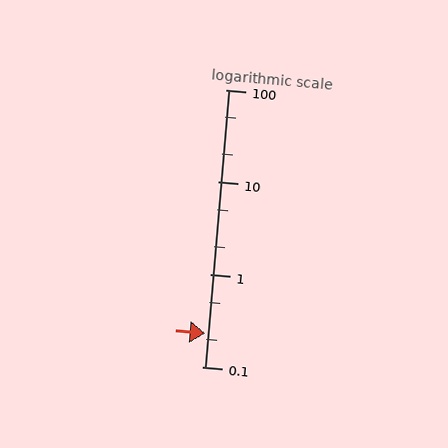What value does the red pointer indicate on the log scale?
The pointer indicates approximately 0.23.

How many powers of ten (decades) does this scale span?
The scale spans 3 decades, from 0.1 to 100.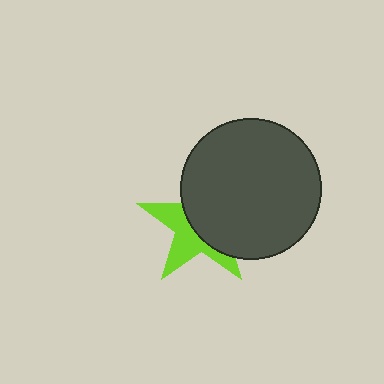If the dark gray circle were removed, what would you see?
You would see the complete lime star.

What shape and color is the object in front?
The object in front is a dark gray circle.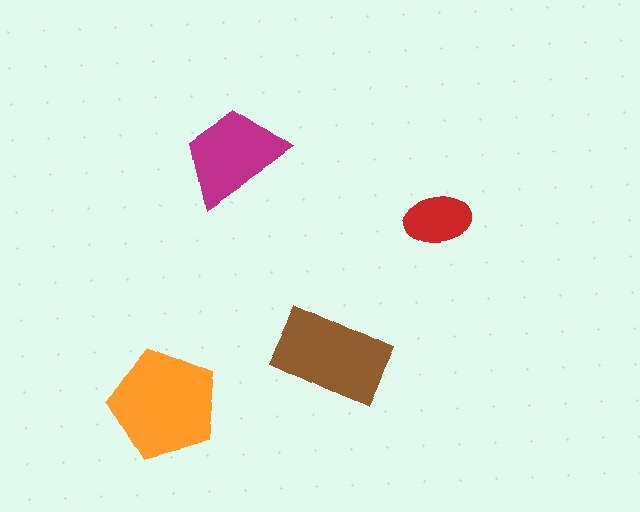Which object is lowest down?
The orange pentagon is bottommost.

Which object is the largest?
The orange pentagon.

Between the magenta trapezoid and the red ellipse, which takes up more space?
The magenta trapezoid.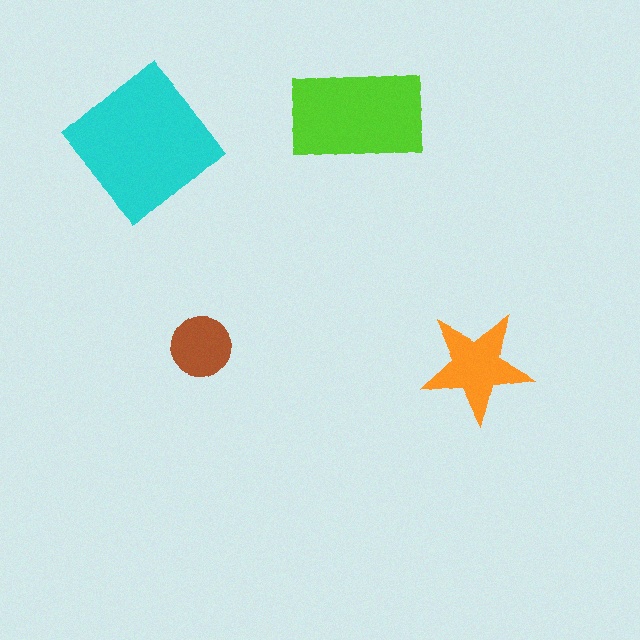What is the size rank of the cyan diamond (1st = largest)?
1st.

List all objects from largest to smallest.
The cyan diamond, the lime rectangle, the orange star, the brown circle.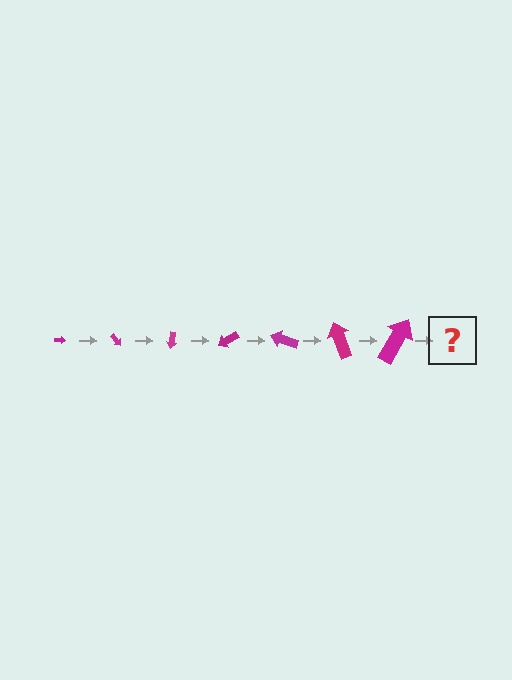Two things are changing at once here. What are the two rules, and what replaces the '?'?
The two rules are that the arrow grows larger each step and it rotates 50 degrees each step. The '?' should be an arrow, larger than the previous one and rotated 350 degrees from the start.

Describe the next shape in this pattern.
It should be an arrow, larger than the previous one and rotated 350 degrees from the start.